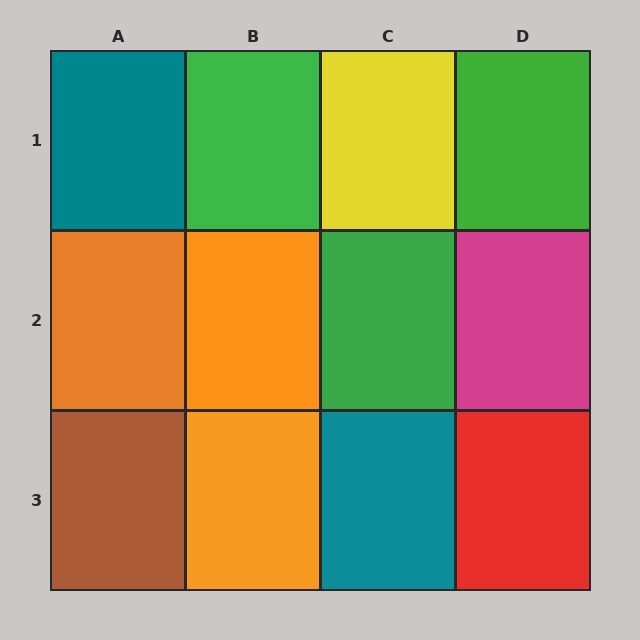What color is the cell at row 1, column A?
Teal.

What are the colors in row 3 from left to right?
Brown, orange, teal, red.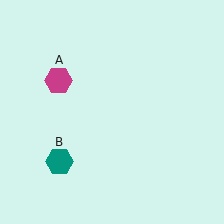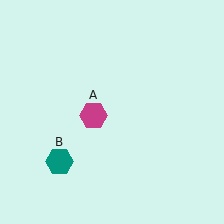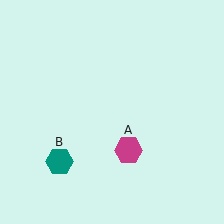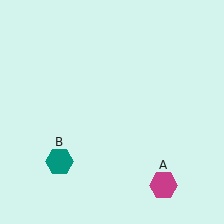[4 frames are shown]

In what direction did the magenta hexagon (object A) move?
The magenta hexagon (object A) moved down and to the right.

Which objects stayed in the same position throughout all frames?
Teal hexagon (object B) remained stationary.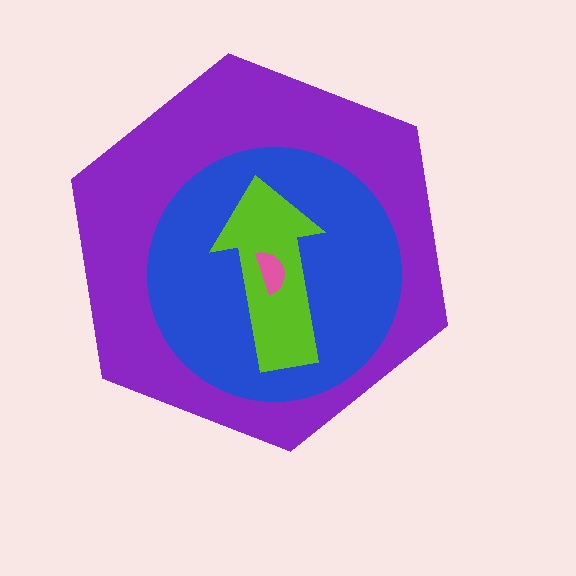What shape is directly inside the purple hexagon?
The blue circle.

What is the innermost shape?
The pink semicircle.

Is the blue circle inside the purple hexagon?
Yes.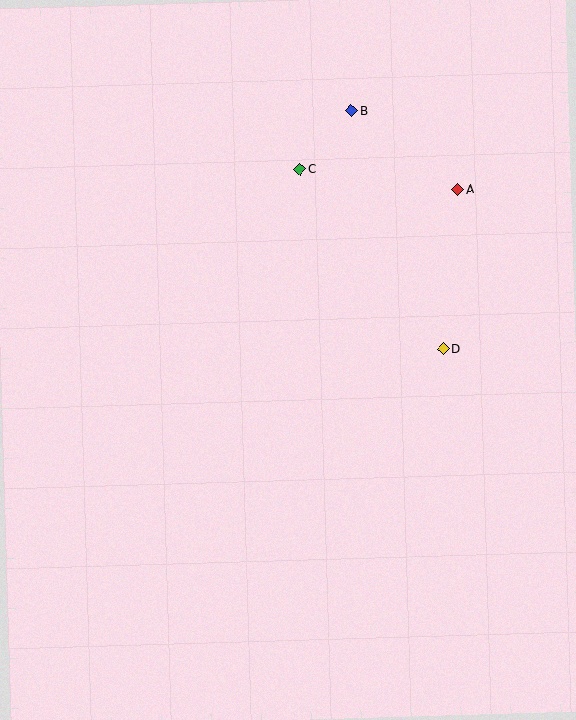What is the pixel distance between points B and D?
The distance between B and D is 255 pixels.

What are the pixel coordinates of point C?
Point C is at (300, 169).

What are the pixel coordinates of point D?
Point D is at (443, 349).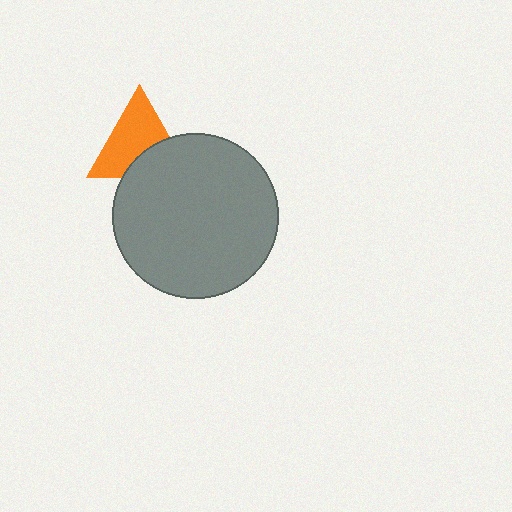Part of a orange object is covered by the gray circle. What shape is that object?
It is a triangle.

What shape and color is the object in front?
The object in front is a gray circle.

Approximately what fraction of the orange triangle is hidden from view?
Roughly 34% of the orange triangle is hidden behind the gray circle.